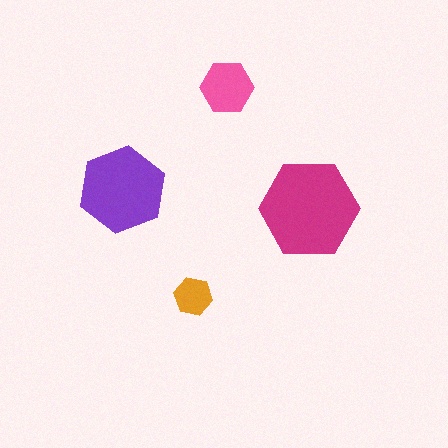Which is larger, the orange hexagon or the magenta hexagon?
The magenta one.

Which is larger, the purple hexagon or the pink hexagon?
The purple one.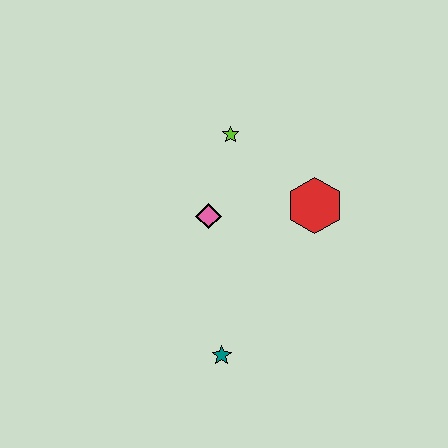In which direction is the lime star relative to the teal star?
The lime star is above the teal star.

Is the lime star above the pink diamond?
Yes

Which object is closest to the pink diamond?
The lime star is closest to the pink diamond.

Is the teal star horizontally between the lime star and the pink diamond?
Yes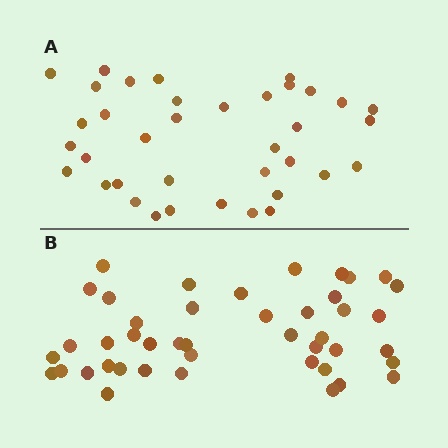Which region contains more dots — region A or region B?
Region B (the bottom region) has more dots.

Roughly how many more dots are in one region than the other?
Region B has roughly 8 or so more dots than region A.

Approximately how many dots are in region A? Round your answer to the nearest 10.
About 40 dots. (The exact count is 37, which rounds to 40.)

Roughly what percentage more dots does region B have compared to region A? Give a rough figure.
About 20% more.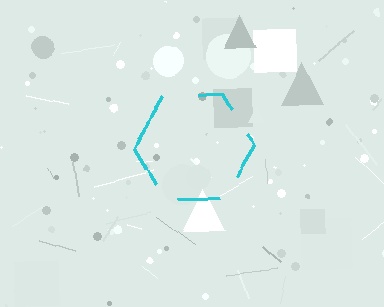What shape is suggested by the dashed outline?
The dashed outline suggests a hexagon.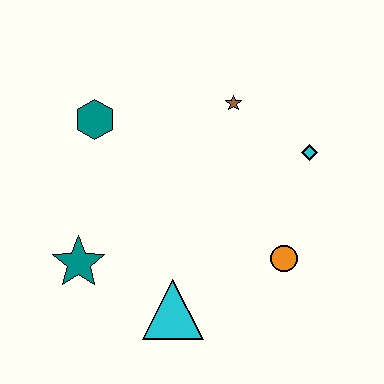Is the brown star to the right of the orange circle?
No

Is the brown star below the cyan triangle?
No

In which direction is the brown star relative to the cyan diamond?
The brown star is to the left of the cyan diamond.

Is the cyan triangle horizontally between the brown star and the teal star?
Yes